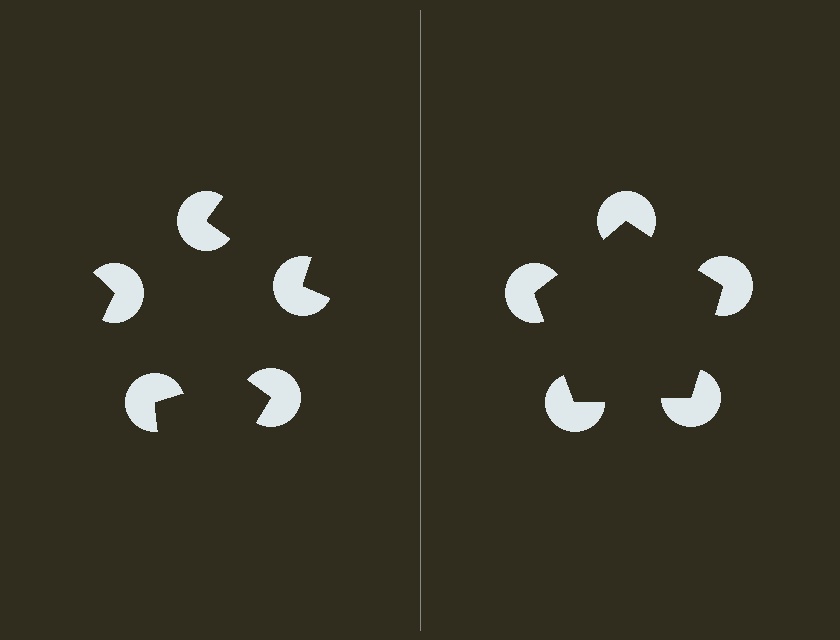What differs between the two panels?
The pac-man discs are positioned identically on both sides; only the wedge orientations differ. On the right they align to a pentagon; on the left they are misaligned.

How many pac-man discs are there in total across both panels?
10 — 5 on each side.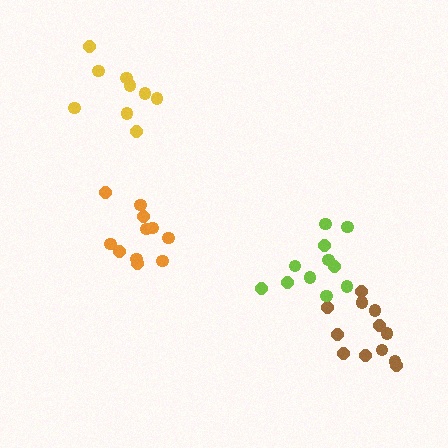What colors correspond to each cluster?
The clusters are colored: orange, brown, yellow, lime.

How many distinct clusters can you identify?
There are 4 distinct clusters.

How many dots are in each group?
Group 1: 12 dots, Group 2: 13 dots, Group 3: 9 dots, Group 4: 11 dots (45 total).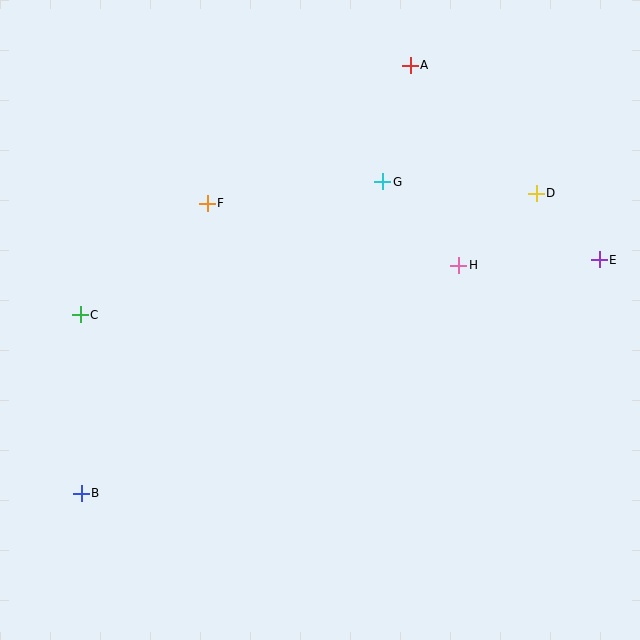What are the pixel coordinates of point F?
Point F is at (207, 203).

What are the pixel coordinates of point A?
Point A is at (410, 65).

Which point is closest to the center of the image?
Point H at (459, 265) is closest to the center.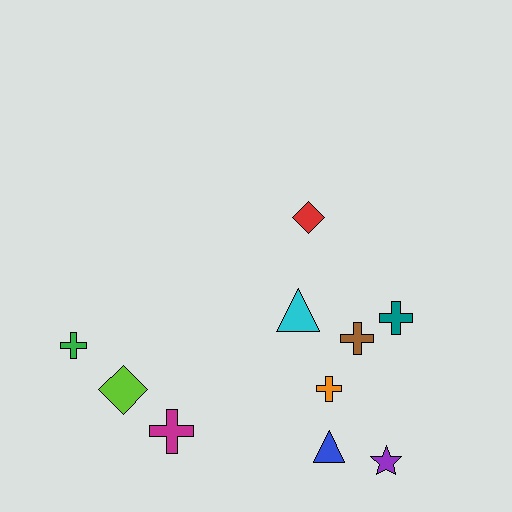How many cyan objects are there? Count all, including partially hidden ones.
There is 1 cyan object.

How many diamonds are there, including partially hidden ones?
There are 2 diamonds.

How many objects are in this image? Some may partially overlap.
There are 10 objects.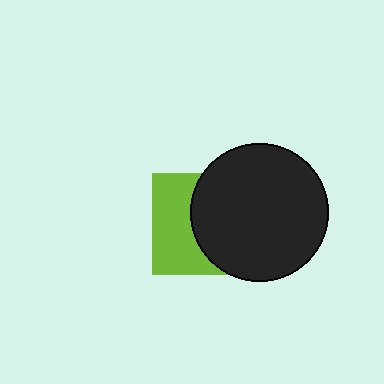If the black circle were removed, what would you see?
You would see the complete lime square.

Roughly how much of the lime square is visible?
About half of it is visible (roughly 46%).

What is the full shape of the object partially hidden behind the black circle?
The partially hidden object is a lime square.